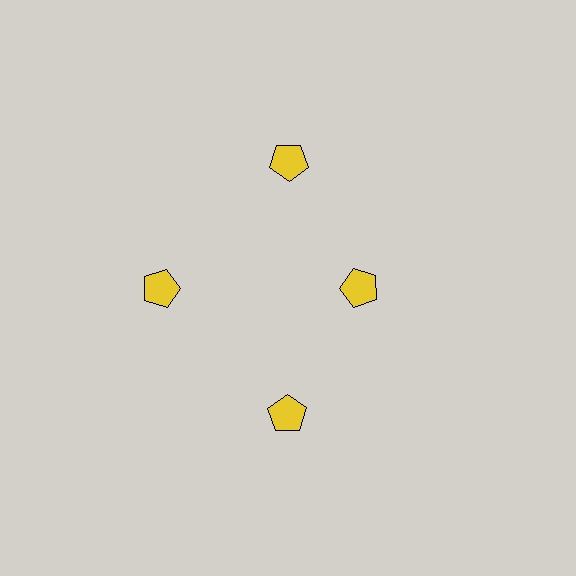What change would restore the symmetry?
The symmetry would be restored by moving it outward, back onto the ring so that all 4 pentagons sit at equal angles and equal distance from the center.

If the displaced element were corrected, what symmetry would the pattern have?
It would have 4-fold rotational symmetry — the pattern would map onto itself every 90 degrees.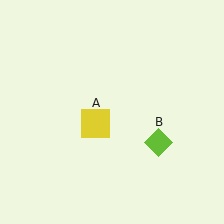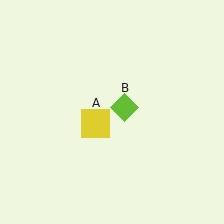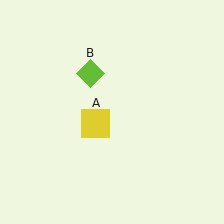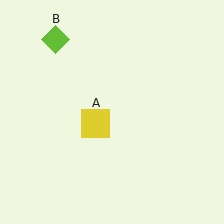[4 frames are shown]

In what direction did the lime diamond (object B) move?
The lime diamond (object B) moved up and to the left.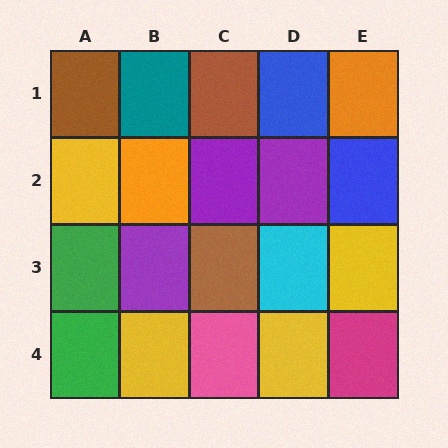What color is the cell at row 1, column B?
Teal.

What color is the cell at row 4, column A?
Green.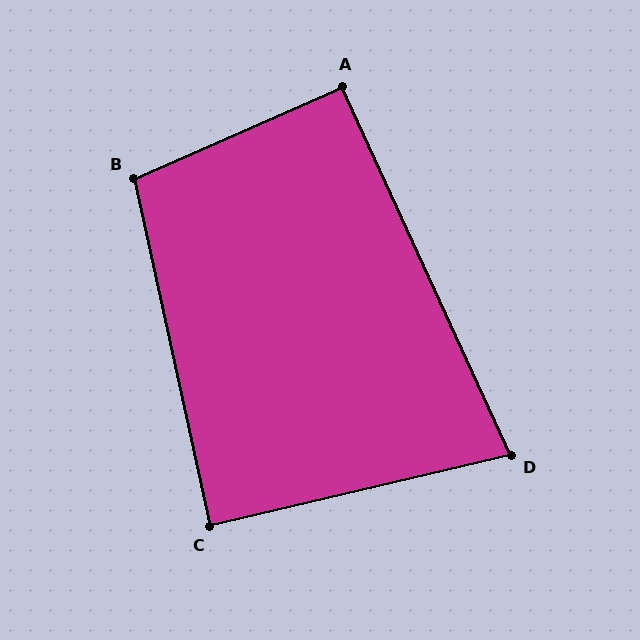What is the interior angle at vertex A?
Approximately 91 degrees (approximately right).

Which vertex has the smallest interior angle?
D, at approximately 79 degrees.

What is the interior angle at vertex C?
Approximately 89 degrees (approximately right).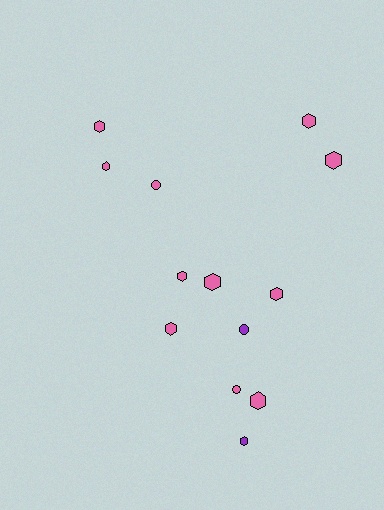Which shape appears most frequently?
Hexagon, with 10 objects.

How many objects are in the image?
There are 13 objects.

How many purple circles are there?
There is 1 purple circle.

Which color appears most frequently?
Pink, with 11 objects.